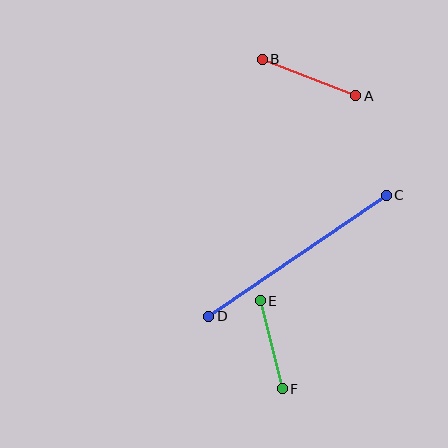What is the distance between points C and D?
The distance is approximately 215 pixels.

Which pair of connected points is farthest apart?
Points C and D are farthest apart.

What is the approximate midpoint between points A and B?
The midpoint is at approximately (309, 77) pixels.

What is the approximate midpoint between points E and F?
The midpoint is at approximately (271, 345) pixels.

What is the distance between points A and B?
The distance is approximately 100 pixels.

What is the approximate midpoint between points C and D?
The midpoint is at approximately (297, 256) pixels.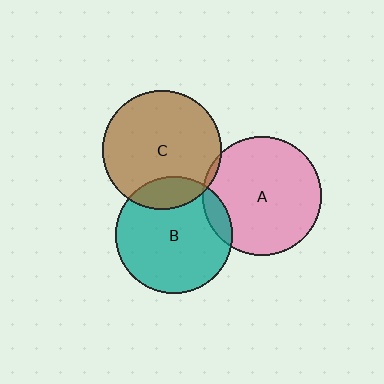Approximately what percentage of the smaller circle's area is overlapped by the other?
Approximately 10%.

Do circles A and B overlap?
Yes.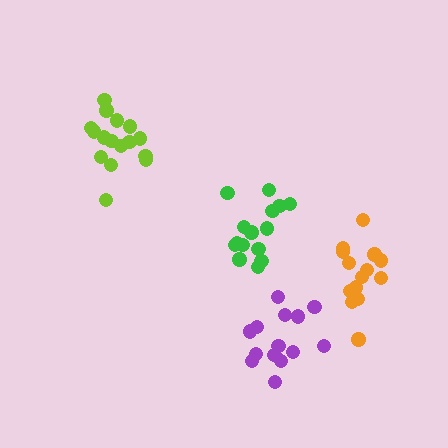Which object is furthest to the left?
The lime cluster is leftmost.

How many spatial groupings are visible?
There are 4 spatial groupings.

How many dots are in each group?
Group 1: 16 dots, Group 2: 14 dots, Group 3: 14 dots, Group 4: 15 dots (59 total).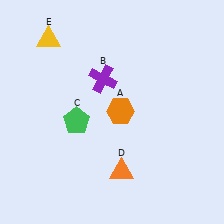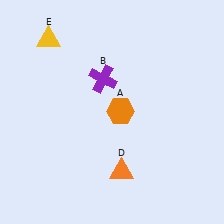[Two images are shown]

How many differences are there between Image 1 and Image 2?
There is 1 difference between the two images.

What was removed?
The green pentagon (C) was removed in Image 2.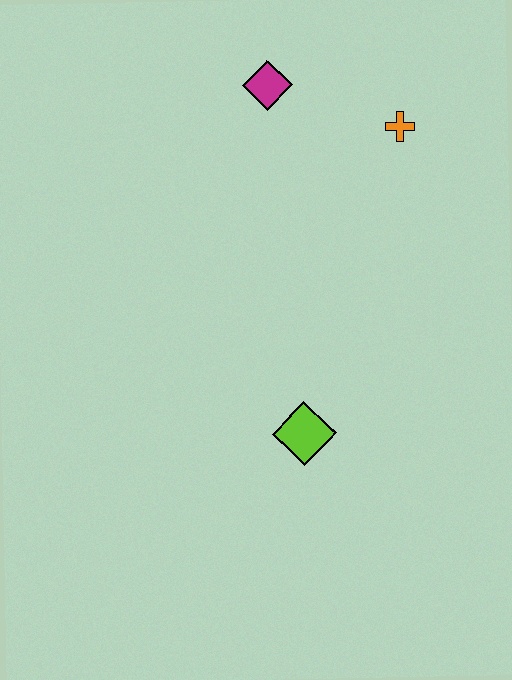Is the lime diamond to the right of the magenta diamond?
Yes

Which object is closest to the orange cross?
The magenta diamond is closest to the orange cross.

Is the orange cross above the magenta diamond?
No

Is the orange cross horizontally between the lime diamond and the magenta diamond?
No